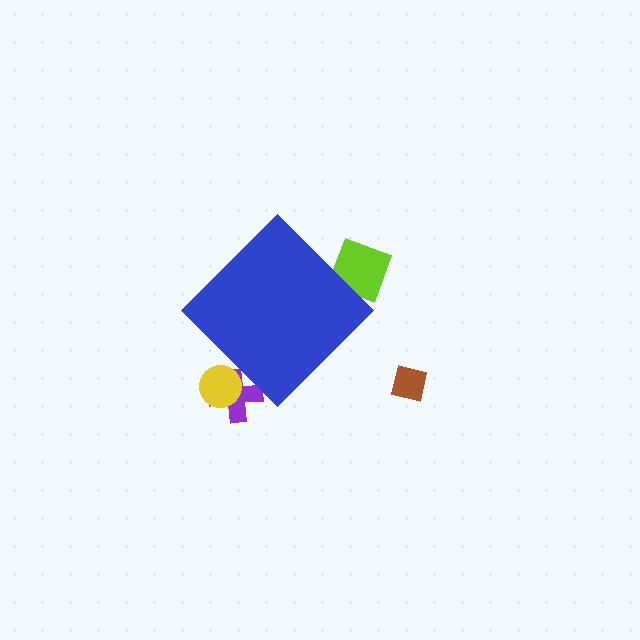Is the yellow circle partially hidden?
Yes, the yellow circle is partially hidden behind the blue diamond.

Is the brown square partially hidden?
No, the brown square is fully visible.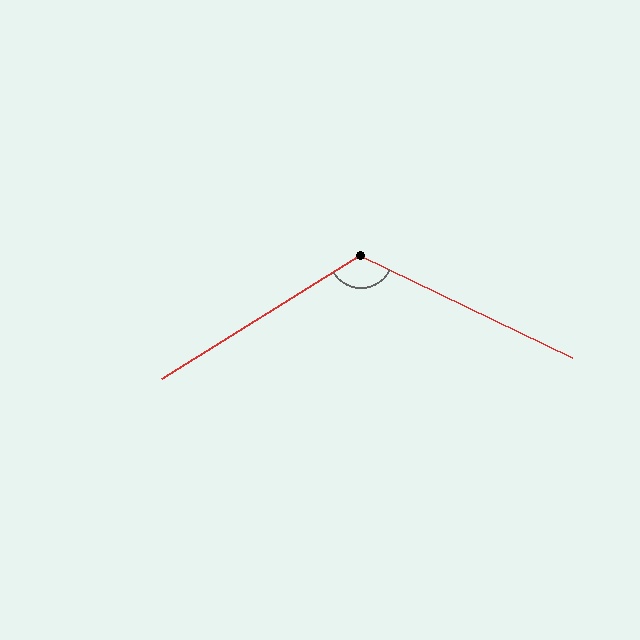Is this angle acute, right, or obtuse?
It is obtuse.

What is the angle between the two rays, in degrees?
Approximately 123 degrees.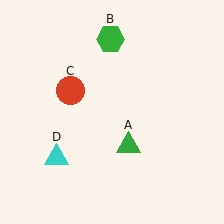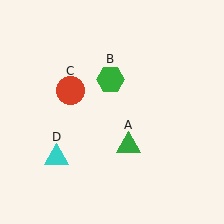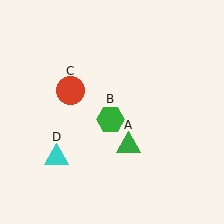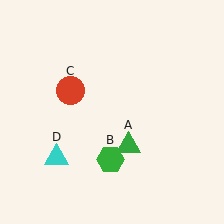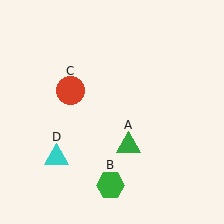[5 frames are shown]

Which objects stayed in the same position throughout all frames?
Green triangle (object A) and red circle (object C) and cyan triangle (object D) remained stationary.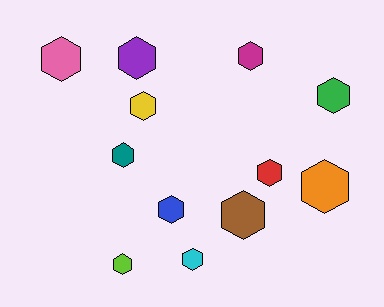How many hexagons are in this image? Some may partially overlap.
There are 12 hexagons.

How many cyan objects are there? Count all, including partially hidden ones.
There is 1 cyan object.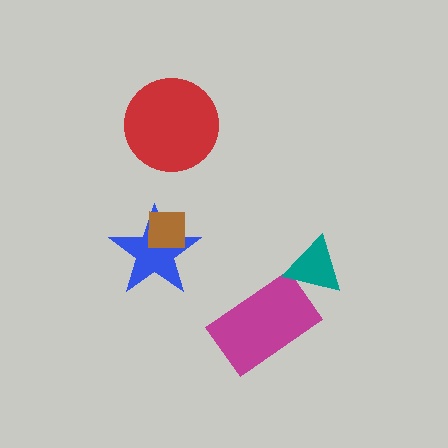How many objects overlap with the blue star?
1 object overlaps with the blue star.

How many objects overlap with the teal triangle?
0 objects overlap with the teal triangle.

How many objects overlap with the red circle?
0 objects overlap with the red circle.